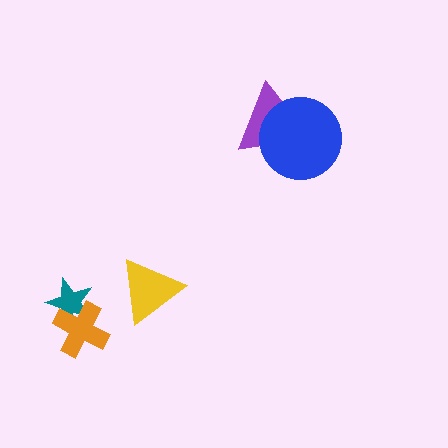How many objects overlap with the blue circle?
1 object overlaps with the blue circle.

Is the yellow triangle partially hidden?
No, no other shape covers it.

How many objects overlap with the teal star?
1 object overlaps with the teal star.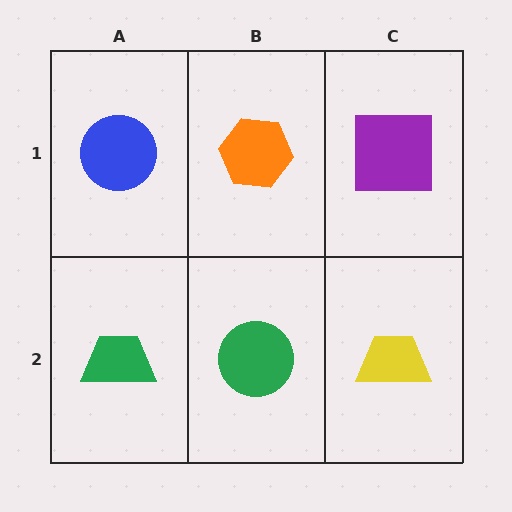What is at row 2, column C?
A yellow trapezoid.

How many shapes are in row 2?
3 shapes.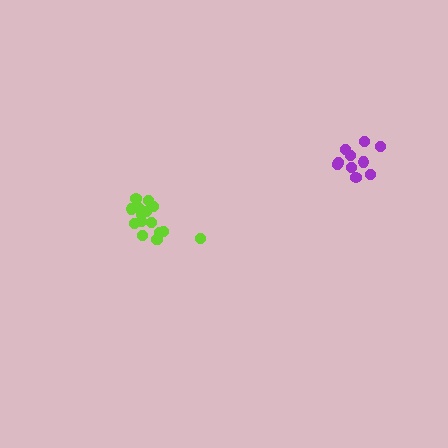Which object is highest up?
The purple cluster is topmost.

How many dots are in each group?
Group 1: 16 dots, Group 2: 10 dots (26 total).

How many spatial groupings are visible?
There are 2 spatial groupings.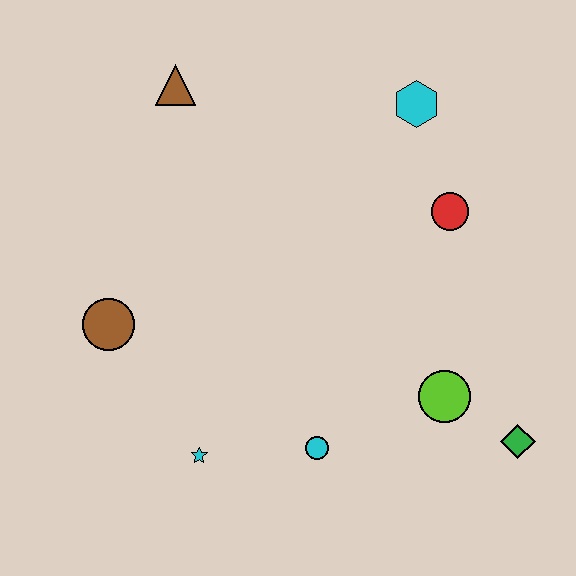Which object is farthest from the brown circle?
The green diamond is farthest from the brown circle.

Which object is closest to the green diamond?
The lime circle is closest to the green diamond.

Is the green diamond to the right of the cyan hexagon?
Yes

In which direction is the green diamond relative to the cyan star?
The green diamond is to the right of the cyan star.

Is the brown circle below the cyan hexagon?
Yes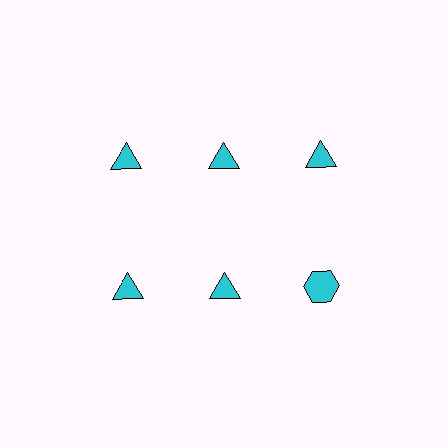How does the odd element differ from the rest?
It has a different shape: hexagon instead of triangle.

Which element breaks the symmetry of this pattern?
The cyan hexagon in the second row, center column breaks the symmetry. All other shapes are cyan triangles.